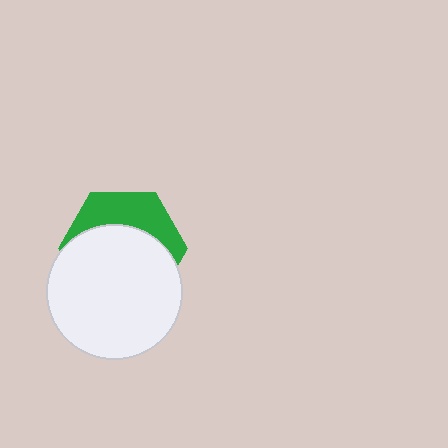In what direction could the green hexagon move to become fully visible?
The green hexagon could move up. That would shift it out from behind the white circle entirely.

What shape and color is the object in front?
The object in front is a white circle.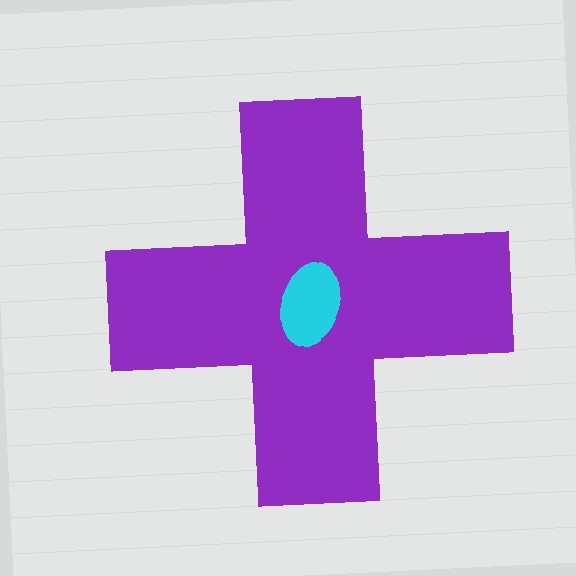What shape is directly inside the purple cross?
The cyan ellipse.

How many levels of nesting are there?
2.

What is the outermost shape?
The purple cross.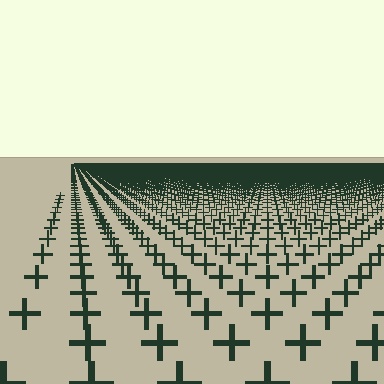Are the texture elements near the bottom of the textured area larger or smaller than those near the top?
Larger. Near the bottom, elements are closer to the viewer and appear at a bigger on-screen size.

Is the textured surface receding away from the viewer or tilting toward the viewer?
The surface is receding away from the viewer. Texture elements get smaller and denser toward the top.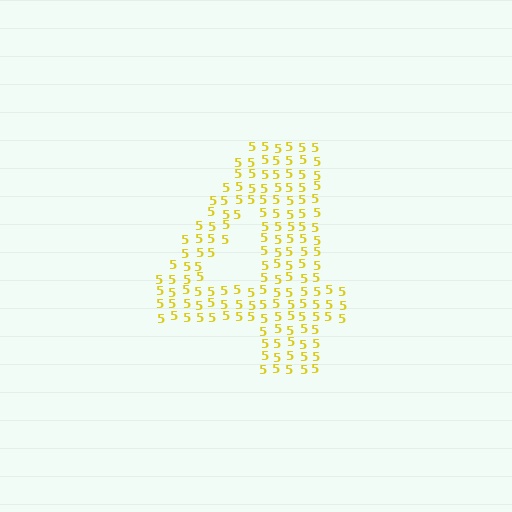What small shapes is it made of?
It is made of small digit 5's.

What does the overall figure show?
The overall figure shows the digit 4.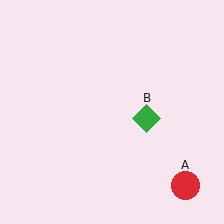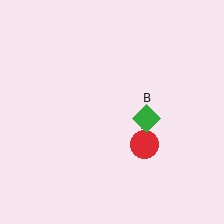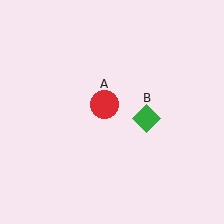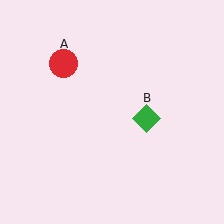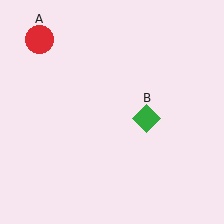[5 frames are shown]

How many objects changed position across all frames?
1 object changed position: red circle (object A).